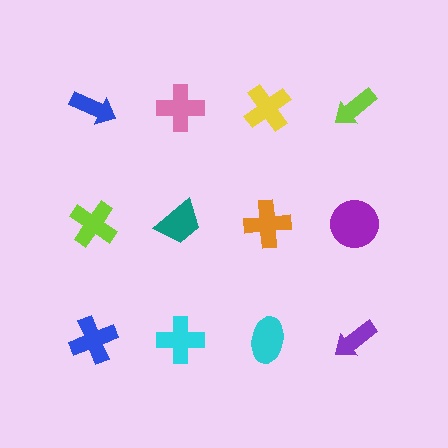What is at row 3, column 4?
A purple arrow.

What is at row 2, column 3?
An orange cross.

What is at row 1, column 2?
A pink cross.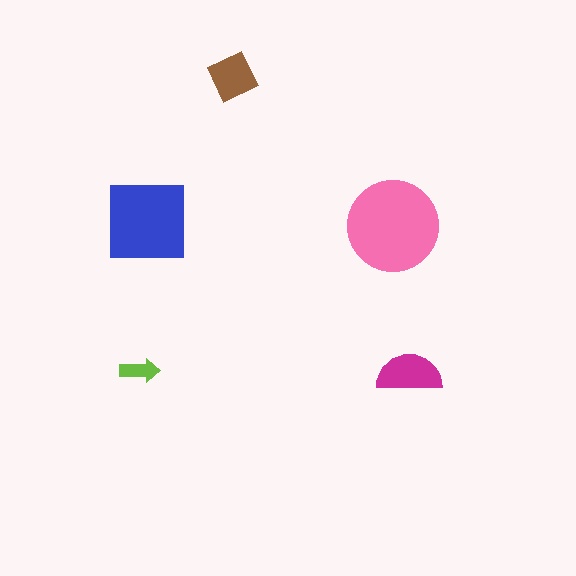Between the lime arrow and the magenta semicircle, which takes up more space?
The magenta semicircle.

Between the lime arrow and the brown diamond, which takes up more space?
The brown diamond.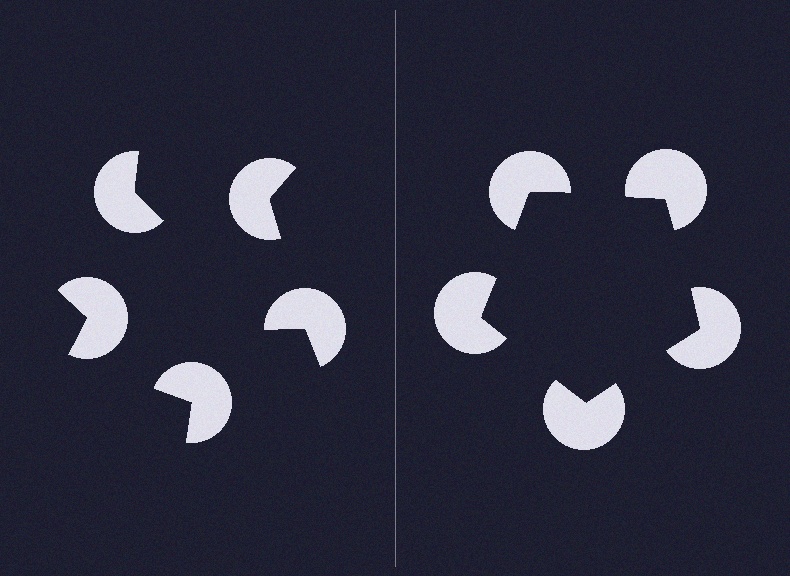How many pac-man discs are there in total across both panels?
10 — 5 on each side.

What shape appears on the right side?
An illusory pentagon.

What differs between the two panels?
The pac-man discs are positioned identically on both sides; only the wedge orientations differ. On the right they align to a pentagon; on the left they are misaligned.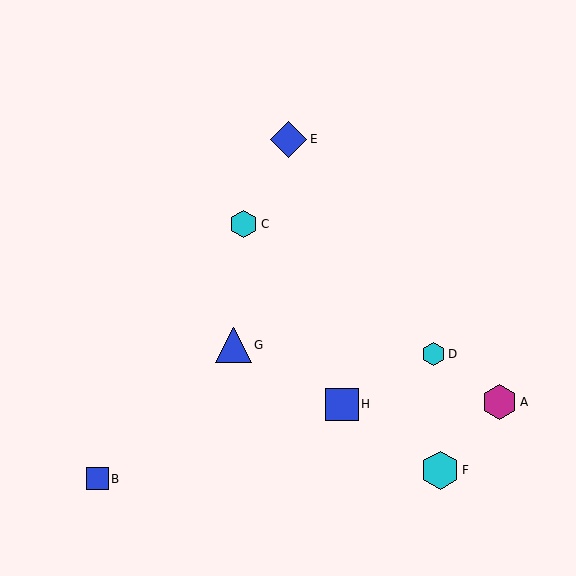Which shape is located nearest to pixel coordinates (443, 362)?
The cyan hexagon (labeled D) at (434, 354) is nearest to that location.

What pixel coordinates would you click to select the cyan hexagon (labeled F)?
Click at (440, 470) to select the cyan hexagon F.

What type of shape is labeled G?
Shape G is a blue triangle.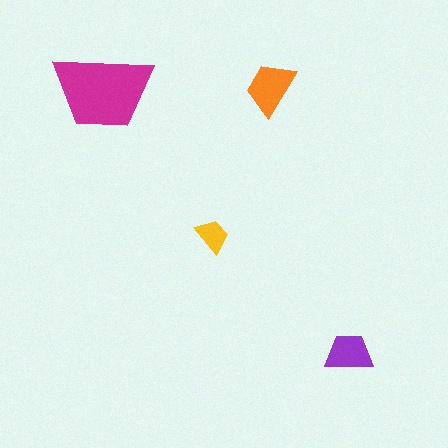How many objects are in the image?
There are 4 objects in the image.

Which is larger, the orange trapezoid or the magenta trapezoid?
The magenta one.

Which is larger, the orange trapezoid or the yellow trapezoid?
The orange one.